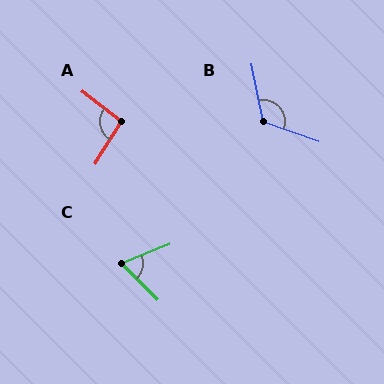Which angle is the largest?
B, at approximately 121 degrees.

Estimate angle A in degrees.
Approximately 95 degrees.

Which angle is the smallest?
C, at approximately 67 degrees.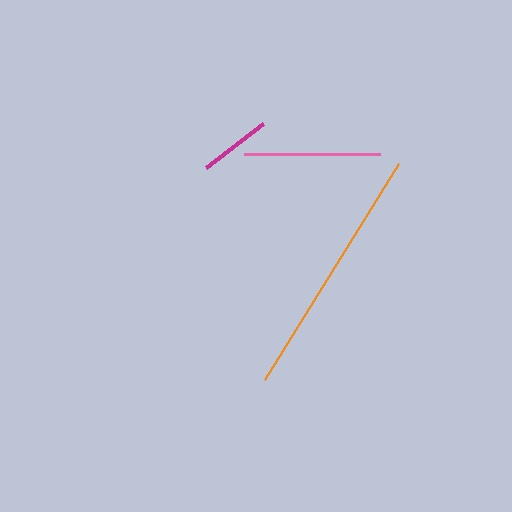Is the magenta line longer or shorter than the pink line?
The pink line is longer than the magenta line.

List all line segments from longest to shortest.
From longest to shortest: orange, pink, magenta.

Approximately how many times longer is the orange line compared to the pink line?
The orange line is approximately 1.9 times the length of the pink line.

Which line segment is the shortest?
The magenta line is the shortest at approximately 72 pixels.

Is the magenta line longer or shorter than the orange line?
The orange line is longer than the magenta line.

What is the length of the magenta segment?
The magenta segment is approximately 72 pixels long.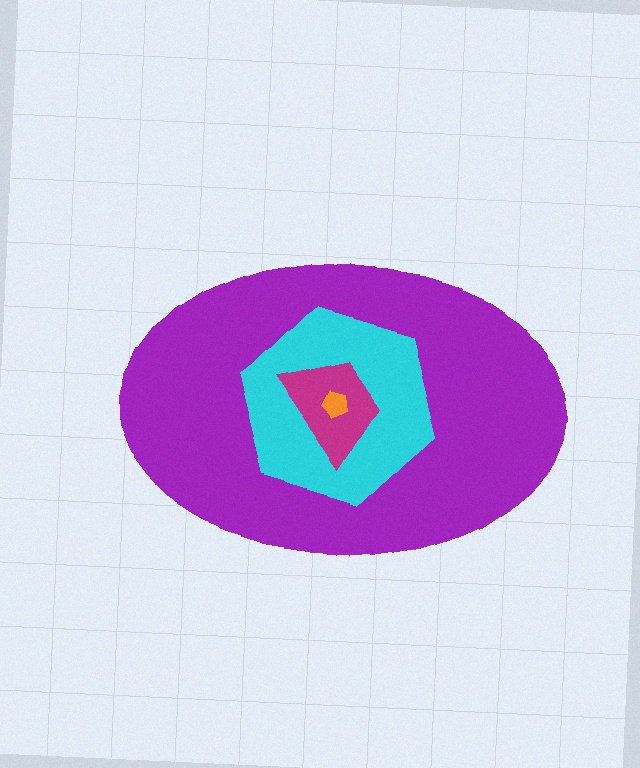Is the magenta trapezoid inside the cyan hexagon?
Yes.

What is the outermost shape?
The purple ellipse.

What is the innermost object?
The orange pentagon.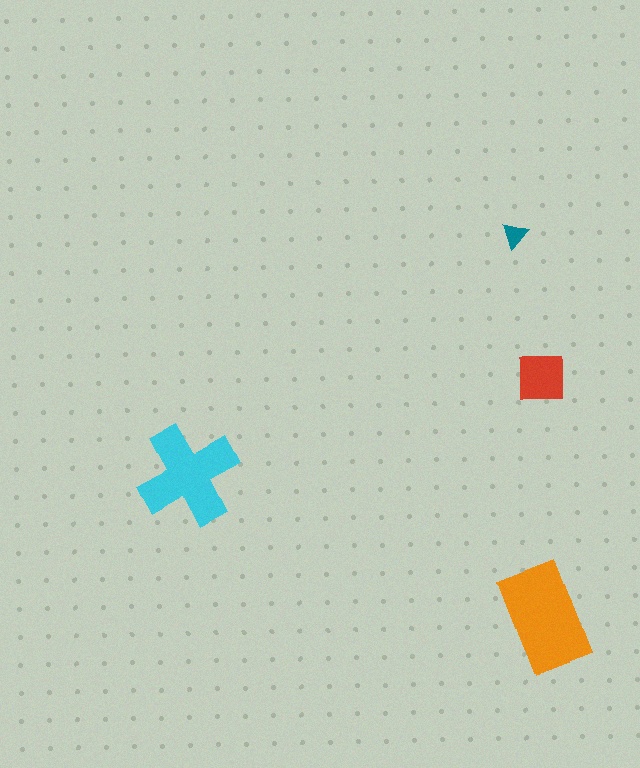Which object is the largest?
The orange rectangle.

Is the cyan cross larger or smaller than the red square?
Larger.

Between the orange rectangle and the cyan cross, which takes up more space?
The orange rectangle.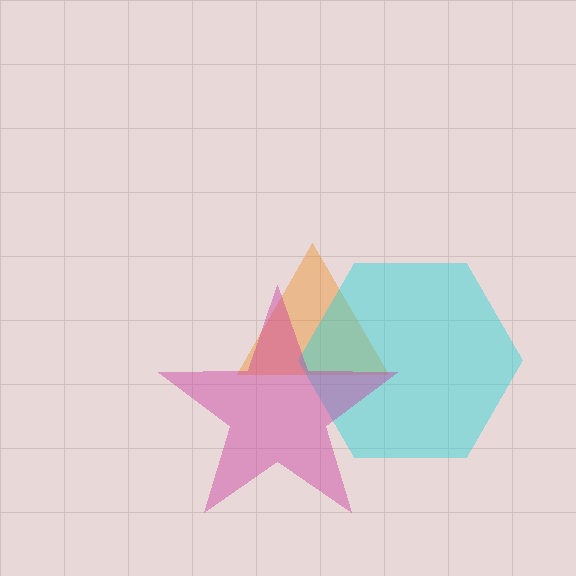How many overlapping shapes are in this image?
There are 3 overlapping shapes in the image.